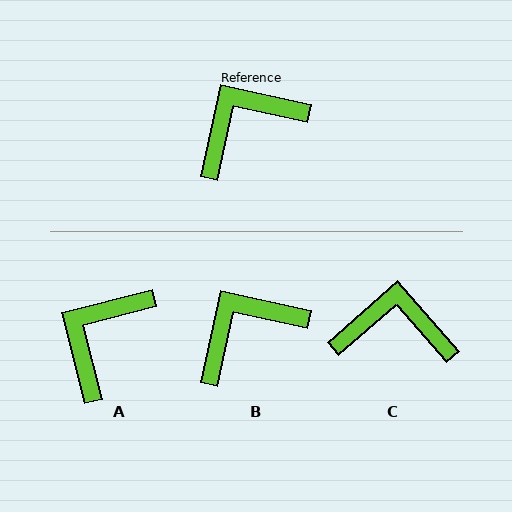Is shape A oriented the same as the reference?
No, it is off by about 26 degrees.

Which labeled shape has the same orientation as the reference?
B.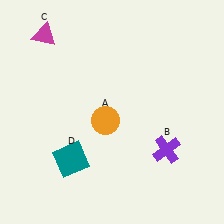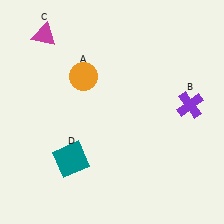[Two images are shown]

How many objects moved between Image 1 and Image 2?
2 objects moved between the two images.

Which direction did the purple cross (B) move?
The purple cross (B) moved up.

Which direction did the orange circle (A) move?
The orange circle (A) moved up.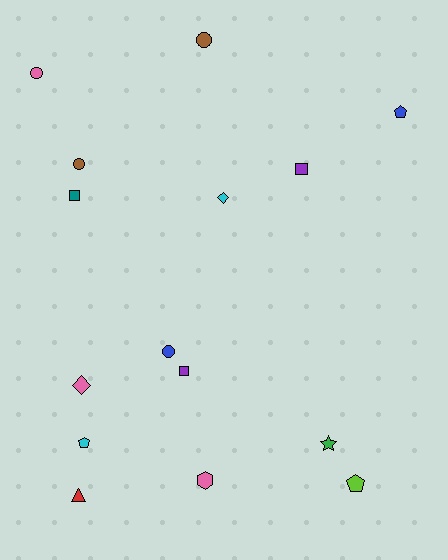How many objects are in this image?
There are 15 objects.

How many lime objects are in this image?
There is 1 lime object.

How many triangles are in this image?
There is 1 triangle.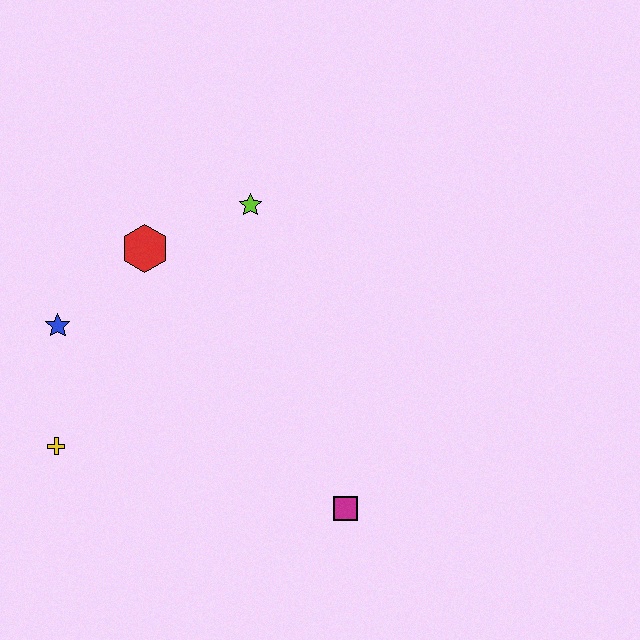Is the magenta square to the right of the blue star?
Yes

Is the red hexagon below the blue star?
No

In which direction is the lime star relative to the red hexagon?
The lime star is to the right of the red hexagon.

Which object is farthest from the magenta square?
The blue star is farthest from the magenta square.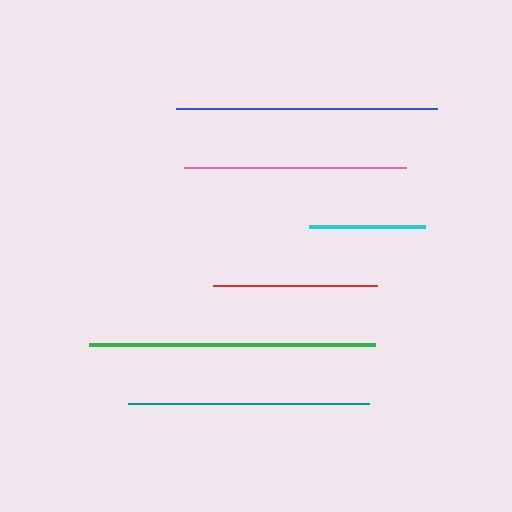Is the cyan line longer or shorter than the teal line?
The teal line is longer than the cyan line.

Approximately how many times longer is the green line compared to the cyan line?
The green line is approximately 2.5 times the length of the cyan line.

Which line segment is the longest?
The green line is the longest at approximately 287 pixels.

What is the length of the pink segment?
The pink segment is approximately 222 pixels long.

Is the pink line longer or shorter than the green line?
The green line is longer than the pink line.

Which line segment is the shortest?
The cyan line is the shortest at approximately 117 pixels.